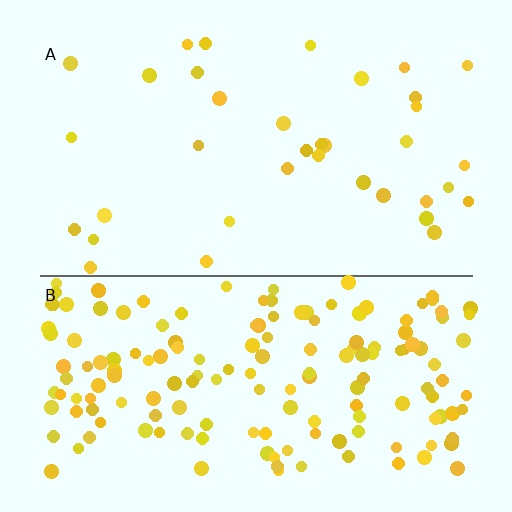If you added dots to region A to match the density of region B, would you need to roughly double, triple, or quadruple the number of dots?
Approximately quadruple.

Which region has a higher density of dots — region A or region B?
B (the bottom).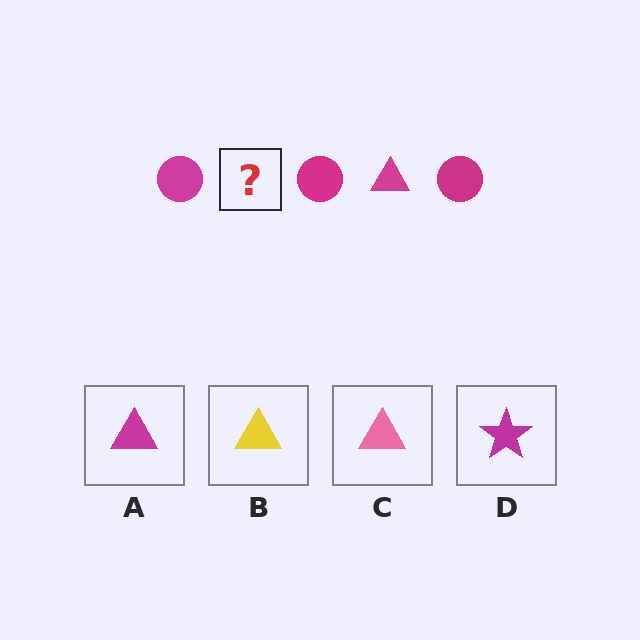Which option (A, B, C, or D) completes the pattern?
A.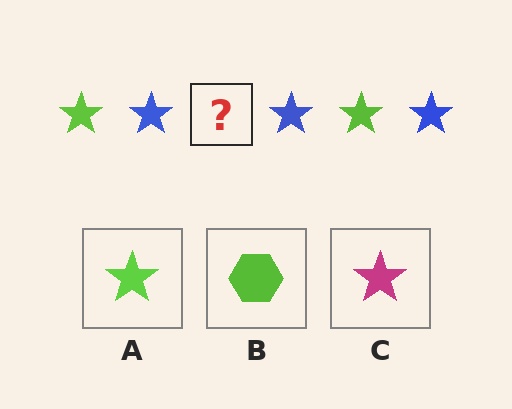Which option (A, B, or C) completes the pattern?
A.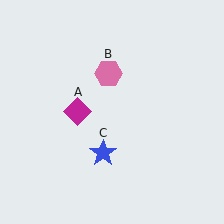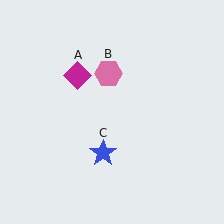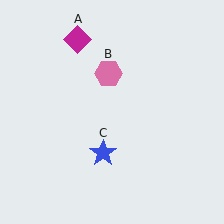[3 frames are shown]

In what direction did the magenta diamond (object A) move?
The magenta diamond (object A) moved up.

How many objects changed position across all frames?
1 object changed position: magenta diamond (object A).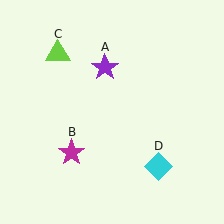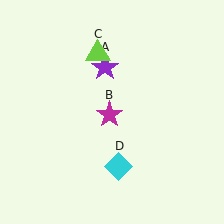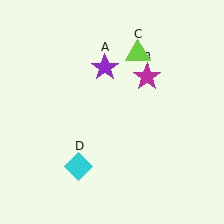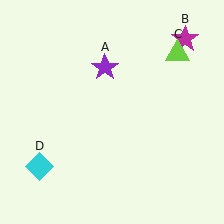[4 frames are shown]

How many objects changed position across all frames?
3 objects changed position: magenta star (object B), lime triangle (object C), cyan diamond (object D).